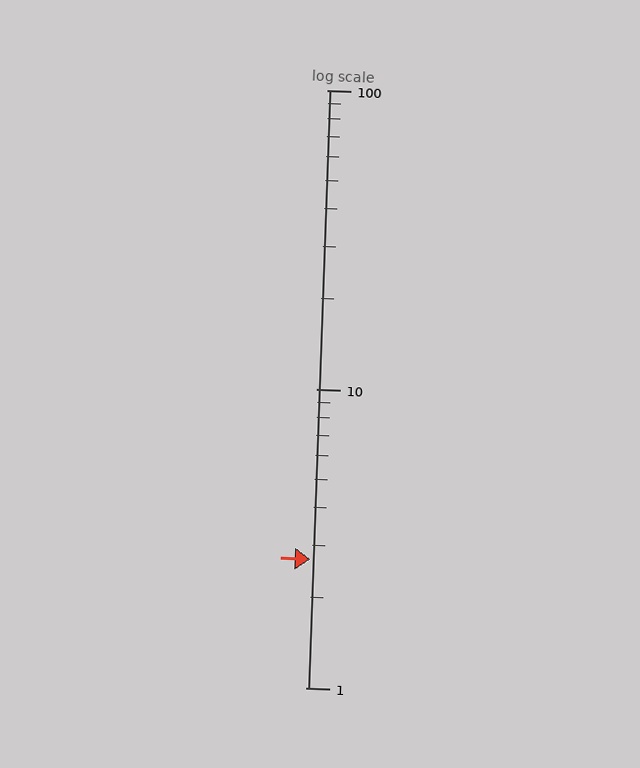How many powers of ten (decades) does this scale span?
The scale spans 2 decades, from 1 to 100.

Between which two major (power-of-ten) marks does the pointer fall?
The pointer is between 1 and 10.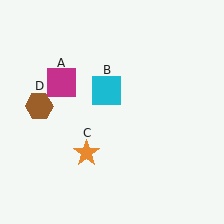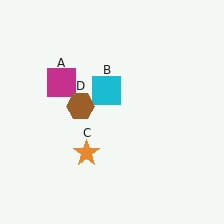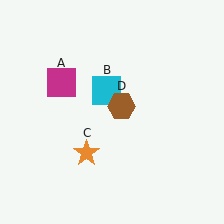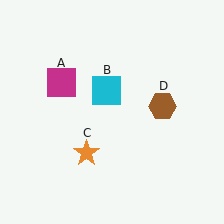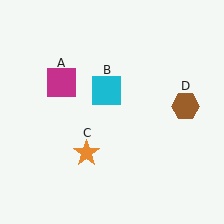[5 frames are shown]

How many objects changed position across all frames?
1 object changed position: brown hexagon (object D).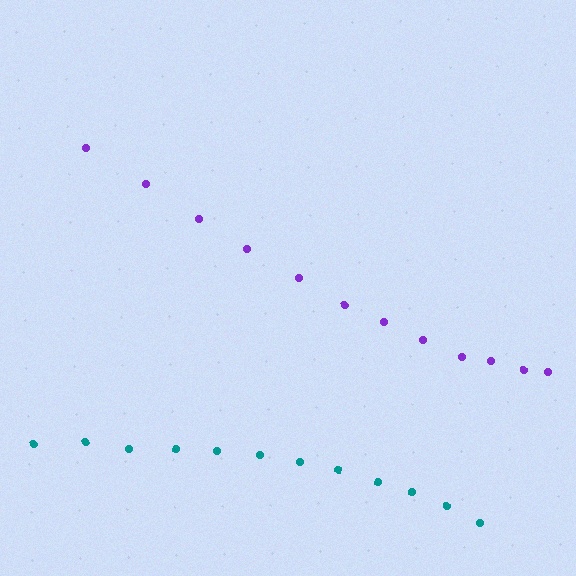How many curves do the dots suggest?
There are 2 distinct paths.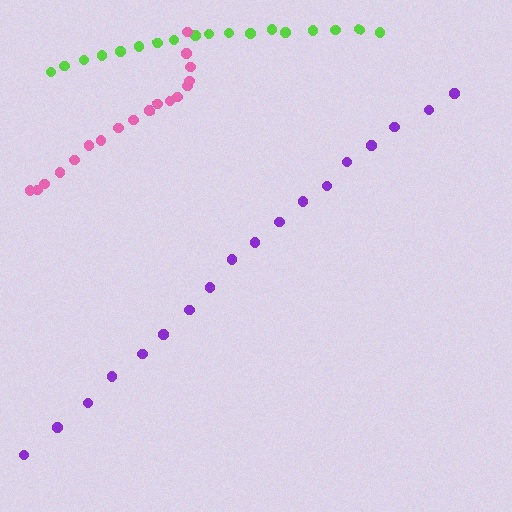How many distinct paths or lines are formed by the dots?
There are 3 distinct paths.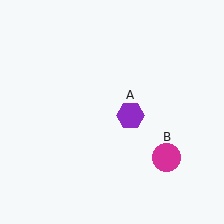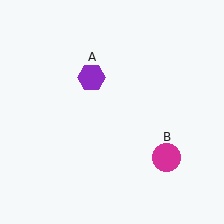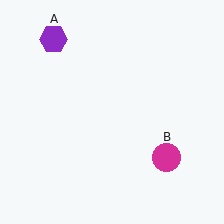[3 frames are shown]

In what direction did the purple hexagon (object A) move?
The purple hexagon (object A) moved up and to the left.